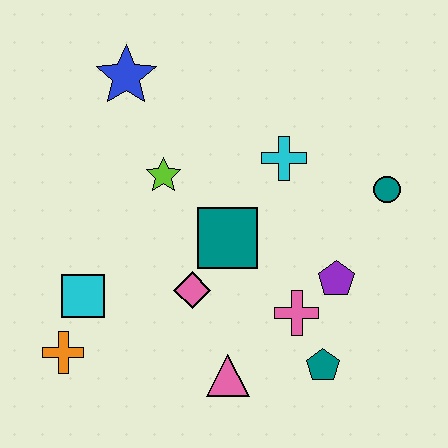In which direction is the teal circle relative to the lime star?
The teal circle is to the right of the lime star.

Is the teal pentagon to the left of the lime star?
No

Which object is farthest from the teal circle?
The orange cross is farthest from the teal circle.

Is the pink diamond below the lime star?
Yes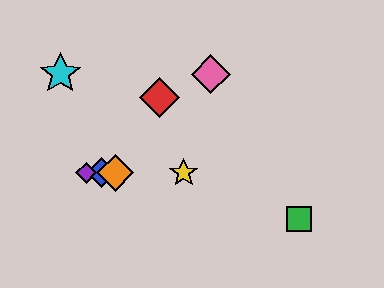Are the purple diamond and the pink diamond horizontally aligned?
No, the purple diamond is at y≈173 and the pink diamond is at y≈74.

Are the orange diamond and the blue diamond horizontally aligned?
Yes, both are at y≈173.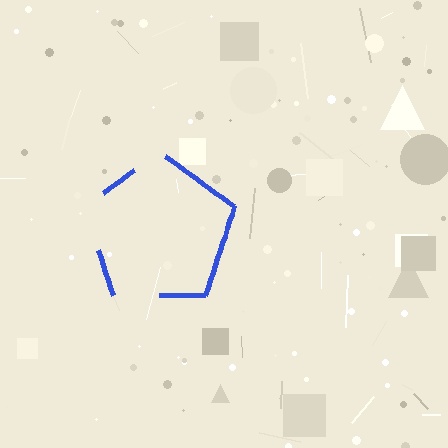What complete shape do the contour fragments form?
The contour fragments form a pentagon.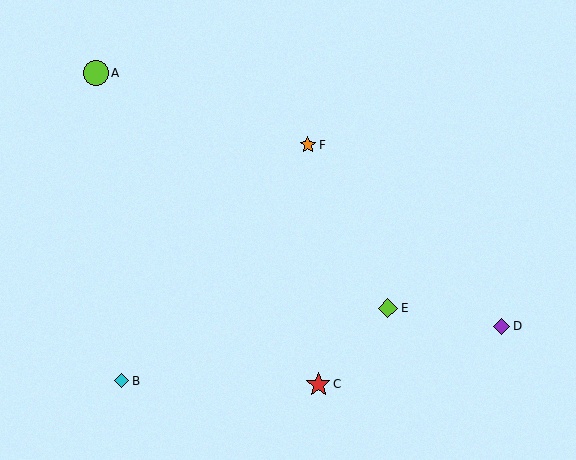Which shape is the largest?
The lime circle (labeled A) is the largest.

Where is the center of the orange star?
The center of the orange star is at (308, 145).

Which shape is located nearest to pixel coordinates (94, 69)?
The lime circle (labeled A) at (96, 73) is nearest to that location.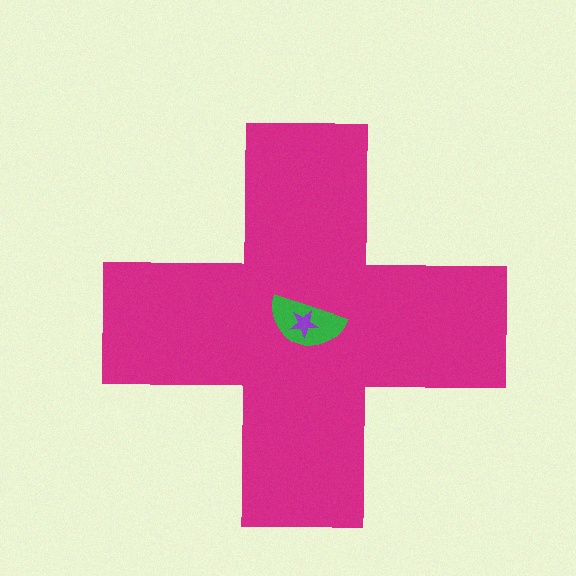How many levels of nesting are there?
3.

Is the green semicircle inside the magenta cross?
Yes.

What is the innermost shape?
The purple star.